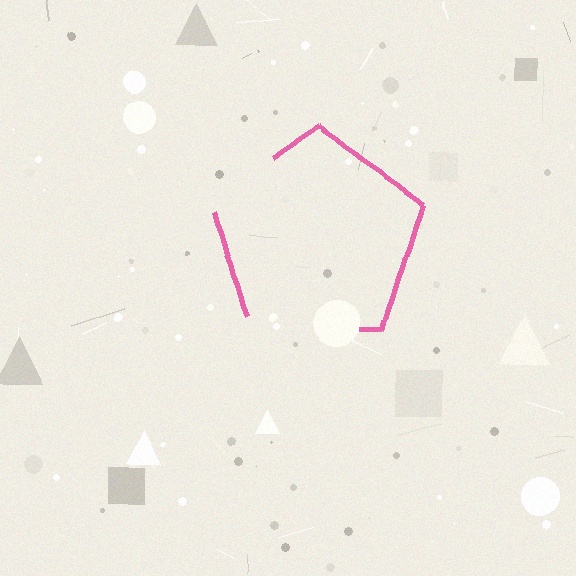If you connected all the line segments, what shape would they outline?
They would outline a pentagon.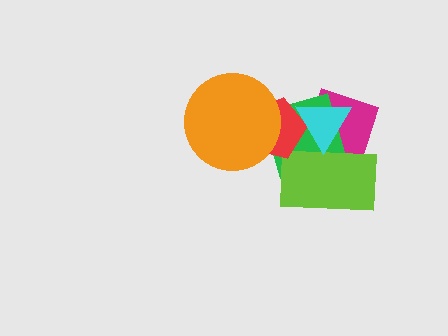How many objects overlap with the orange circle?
2 objects overlap with the orange circle.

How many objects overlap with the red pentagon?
3 objects overlap with the red pentagon.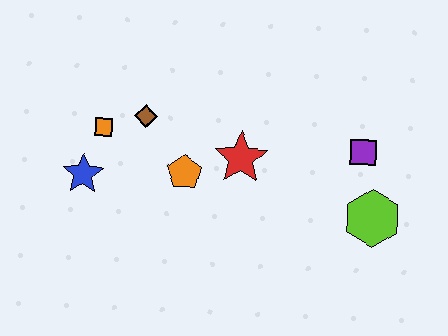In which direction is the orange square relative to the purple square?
The orange square is to the left of the purple square.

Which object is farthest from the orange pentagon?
The lime hexagon is farthest from the orange pentagon.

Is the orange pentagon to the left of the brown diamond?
No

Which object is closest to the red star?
The orange pentagon is closest to the red star.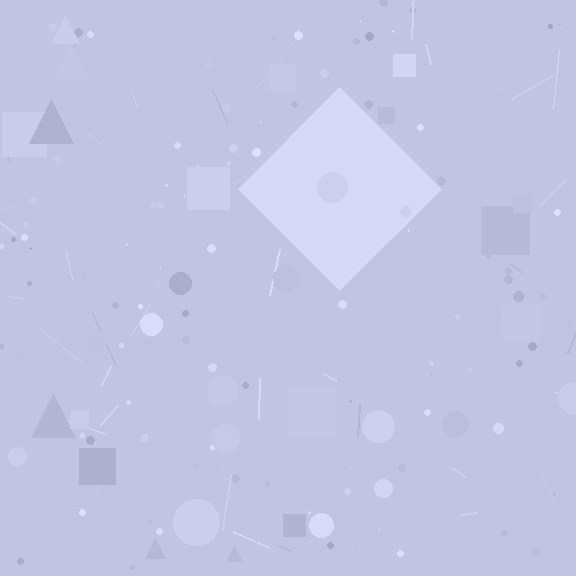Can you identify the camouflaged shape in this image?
The camouflaged shape is a diamond.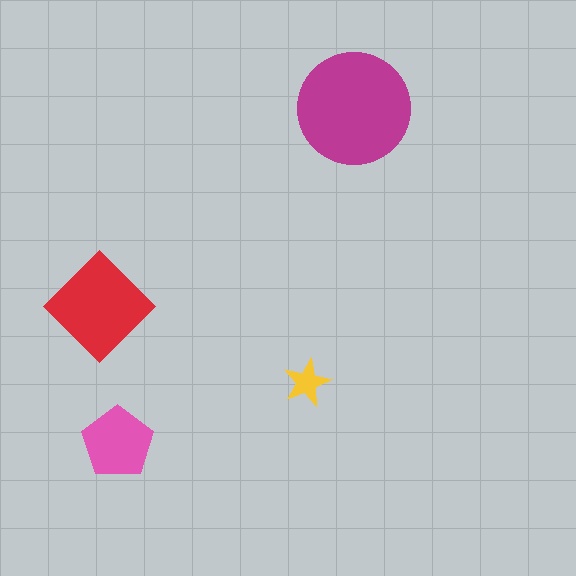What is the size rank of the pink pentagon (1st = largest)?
3rd.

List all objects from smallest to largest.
The yellow star, the pink pentagon, the red diamond, the magenta circle.